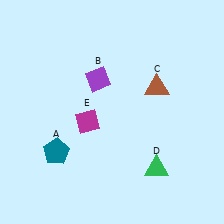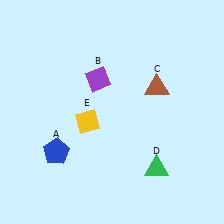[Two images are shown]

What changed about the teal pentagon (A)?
In Image 1, A is teal. In Image 2, it changed to blue.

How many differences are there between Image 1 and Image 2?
There are 2 differences between the two images.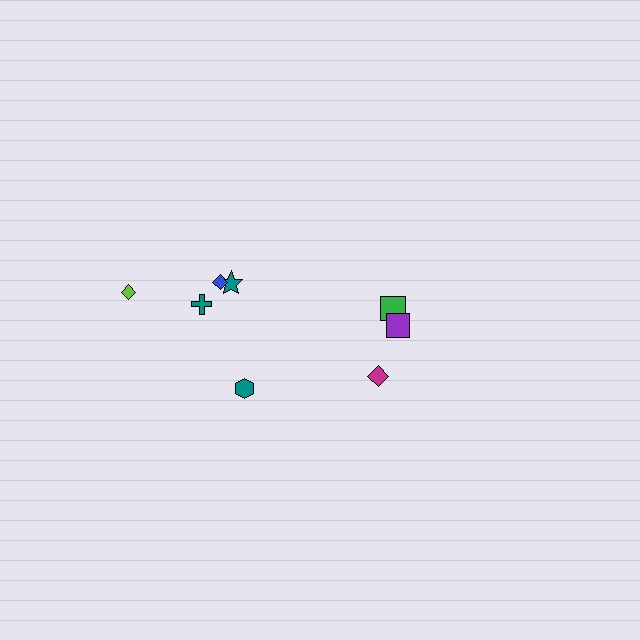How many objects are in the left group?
There are 5 objects.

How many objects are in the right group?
There are 3 objects.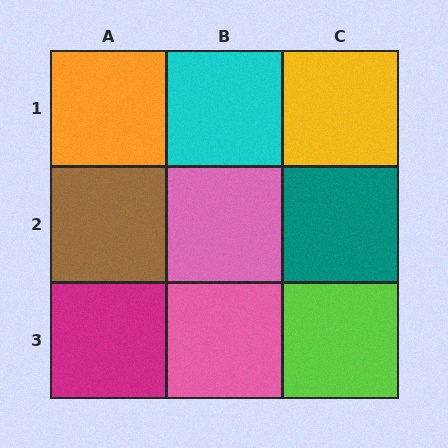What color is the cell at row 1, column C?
Yellow.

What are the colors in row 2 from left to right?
Brown, pink, teal.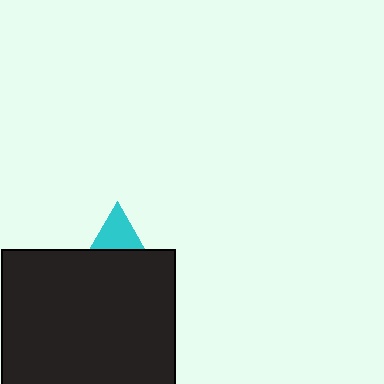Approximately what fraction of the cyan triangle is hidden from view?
Roughly 68% of the cyan triangle is hidden behind the black rectangle.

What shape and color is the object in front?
The object in front is a black rectangle.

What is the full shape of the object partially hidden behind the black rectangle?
The partially hidden object is a cyan triangle.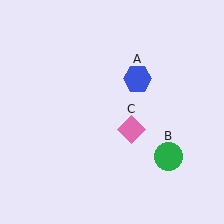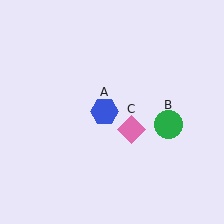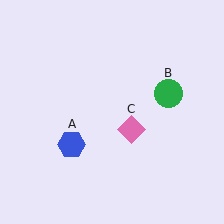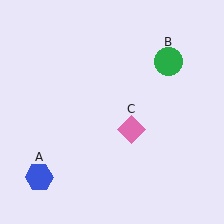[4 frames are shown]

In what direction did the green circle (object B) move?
The green circle (object B) moved up.